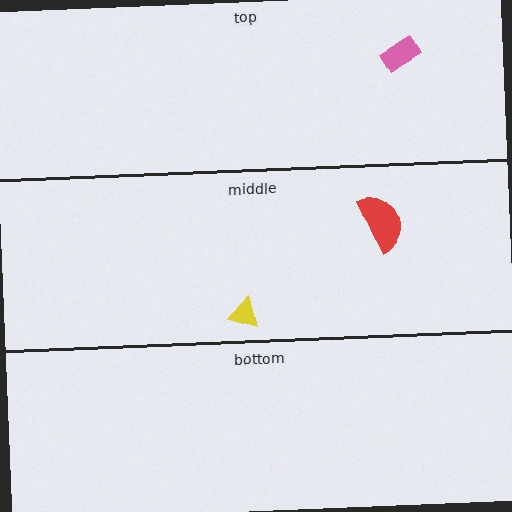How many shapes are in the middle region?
2.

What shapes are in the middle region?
The red semicircle, the yellow triangle.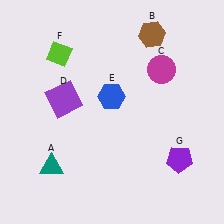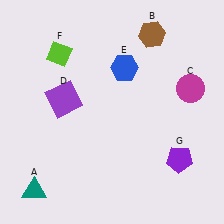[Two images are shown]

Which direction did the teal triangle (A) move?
The teal triangle (A) moved down.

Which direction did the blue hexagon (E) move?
The blue hexagon (E) moved up.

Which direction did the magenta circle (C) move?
The magenta circle (C) moved right.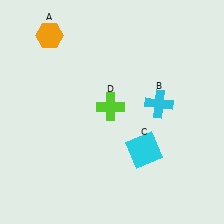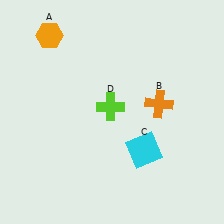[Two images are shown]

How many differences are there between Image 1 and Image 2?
There is 1 difference between the two images.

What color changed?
The cross (B) changed from cyan in Image 1 to orange in Image 2.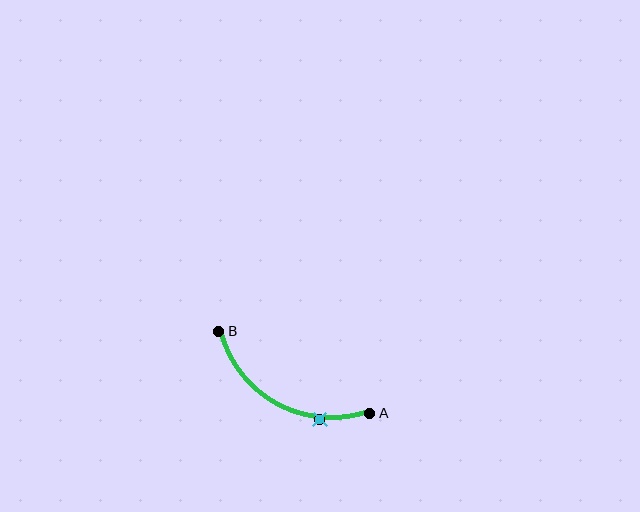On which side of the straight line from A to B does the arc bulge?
The arc bulges below the straight line connecting A and B.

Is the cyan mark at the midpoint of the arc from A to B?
No. The cyan mark lies on the arc but is closer to endpoint A. The arc midpoint would be at the point on the curve equidistant along the arc from both A and B.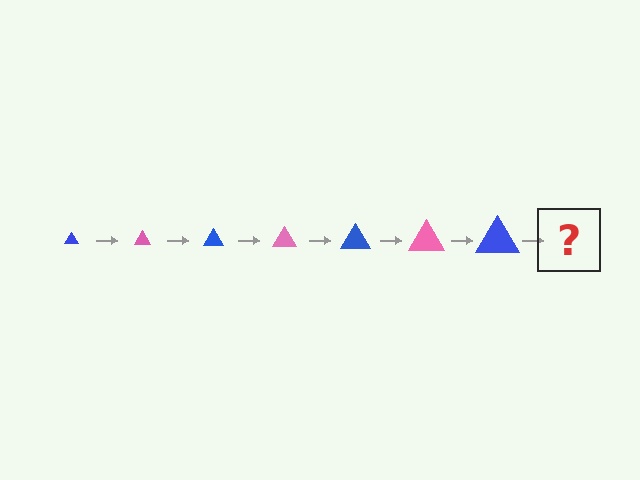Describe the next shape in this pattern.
It should be a pink triangle, larger than the previous one.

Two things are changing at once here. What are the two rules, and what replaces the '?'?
The two rules are that the triangle grows larger each step and the color cycles through blue and pink. The '?' should be a pink triangle, larger than the previous one.